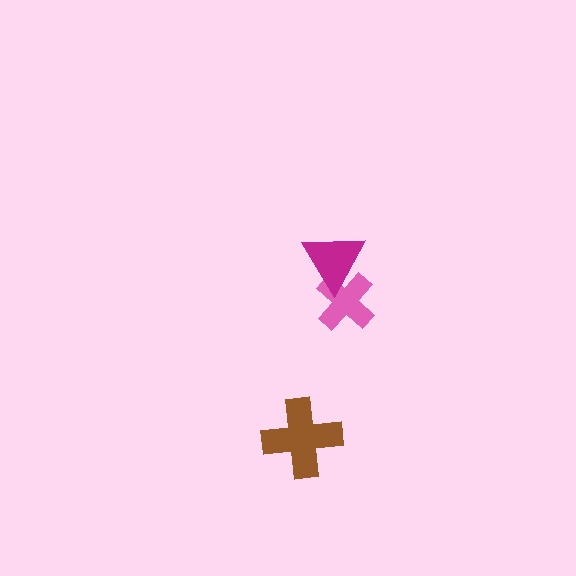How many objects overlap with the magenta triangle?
1 object overlaps with the magenta triangle.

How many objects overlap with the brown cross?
0 objects overlap with the brown cross.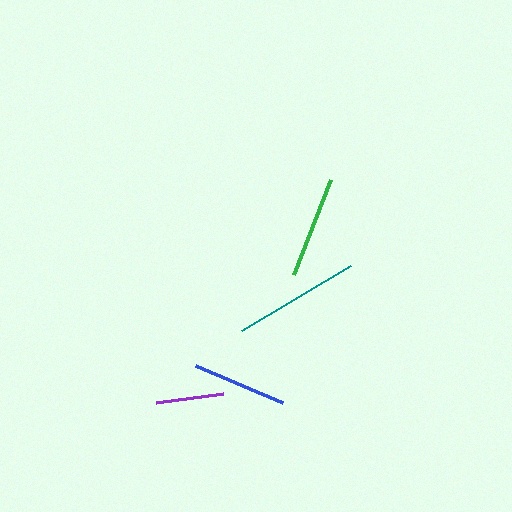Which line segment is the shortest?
The purple line is the shortest at approximately 67 pixels.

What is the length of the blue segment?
The blue segment is approximately 95 pixels long.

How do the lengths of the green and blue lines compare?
The green and blue lines are approximately the same length.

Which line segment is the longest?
The teal line is the longest at approximately 127 pixels.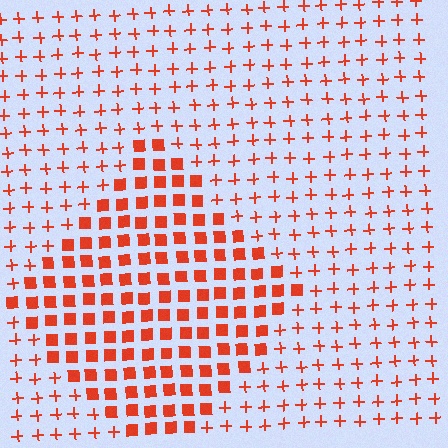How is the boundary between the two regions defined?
The boundary is defined by a change in element shape: squares inside vs. plus signs outside. All elements share the same color and spacing.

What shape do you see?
I see a diamond.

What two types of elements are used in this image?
The image uses squares inside the diamond region and plus signs outside it.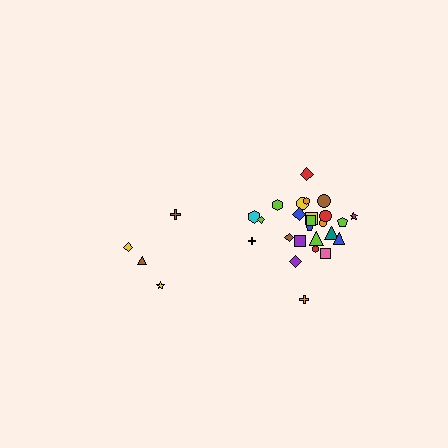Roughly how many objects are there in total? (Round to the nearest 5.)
Roughly 30 objects in total.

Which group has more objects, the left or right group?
The right group.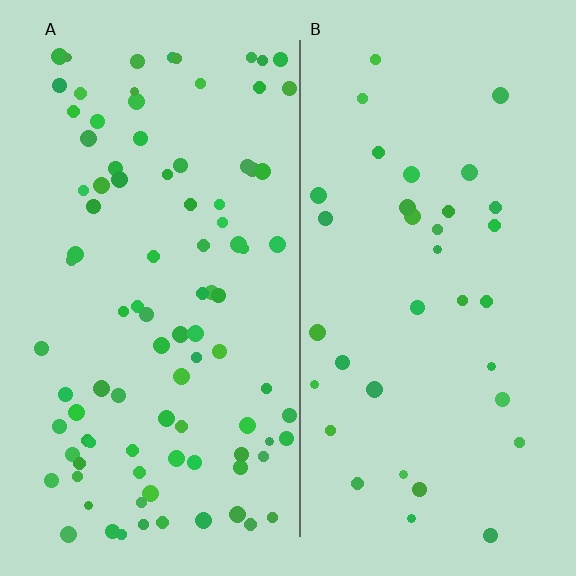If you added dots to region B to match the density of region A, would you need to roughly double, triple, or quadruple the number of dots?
Approximately triple.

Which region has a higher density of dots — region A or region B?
A (the left).